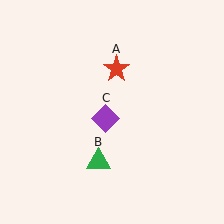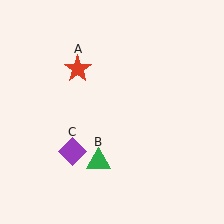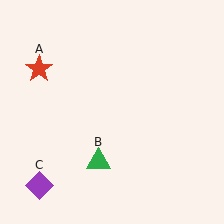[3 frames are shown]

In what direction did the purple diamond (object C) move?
The purple diamond (object C) moved down and to the left.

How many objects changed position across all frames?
2 objects changed position: red star (object A), purple diamond (object C).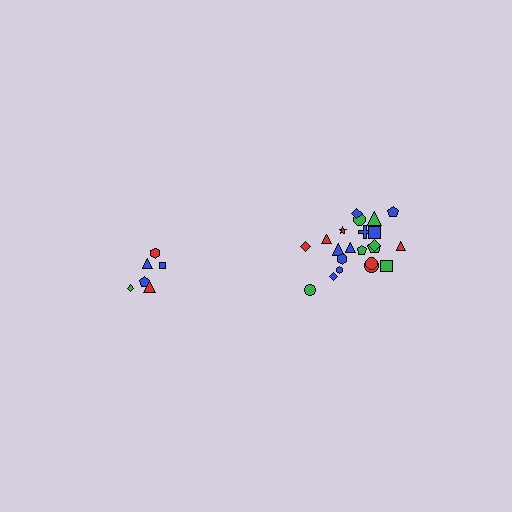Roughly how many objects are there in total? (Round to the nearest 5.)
Roughly 30 objects in total.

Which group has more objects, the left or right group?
The right group.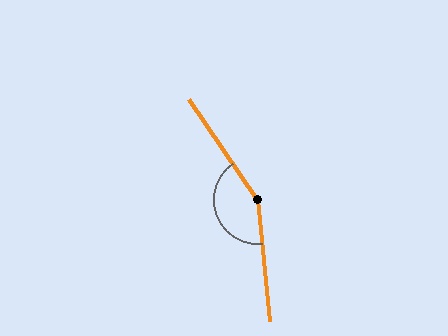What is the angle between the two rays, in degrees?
Approximately 151 degrees.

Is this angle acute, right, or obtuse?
It is obtuse.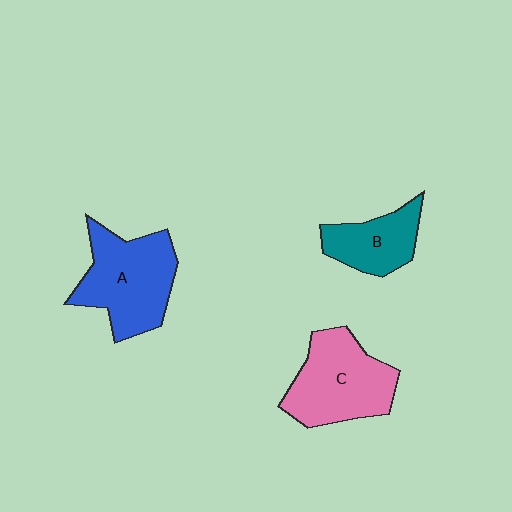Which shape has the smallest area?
Shape B (teal).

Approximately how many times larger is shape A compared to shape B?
Approximately 1.7 times.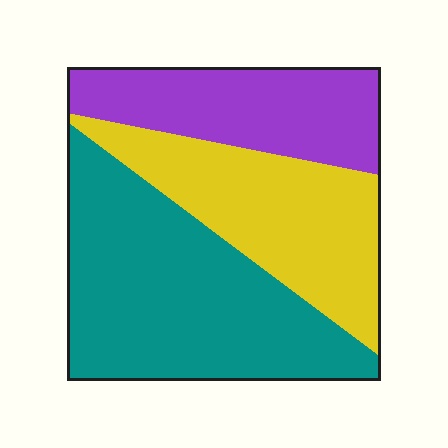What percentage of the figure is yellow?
Yellow covers about 30% of the figure.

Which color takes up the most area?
Teal, at roughly 45%.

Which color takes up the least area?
Purple, at roughly 25%.